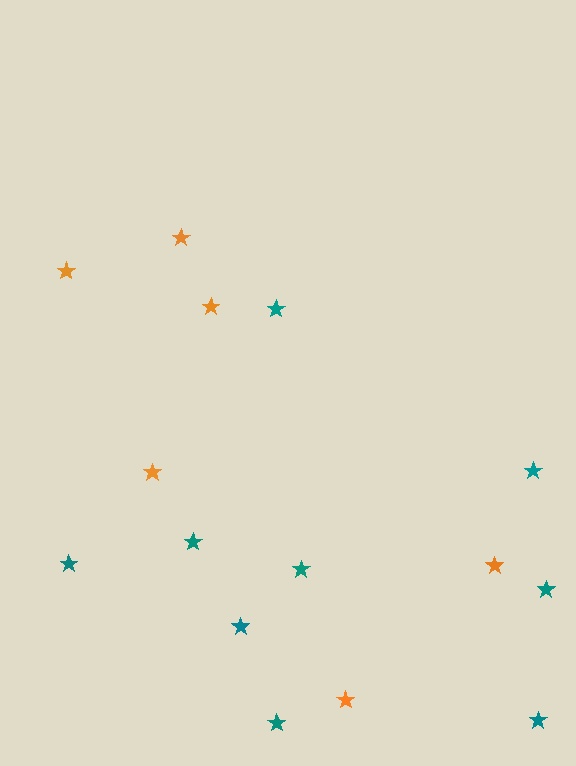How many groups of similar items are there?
There are 2 groups: one group of orange stars (6) and one group of teal stars (9).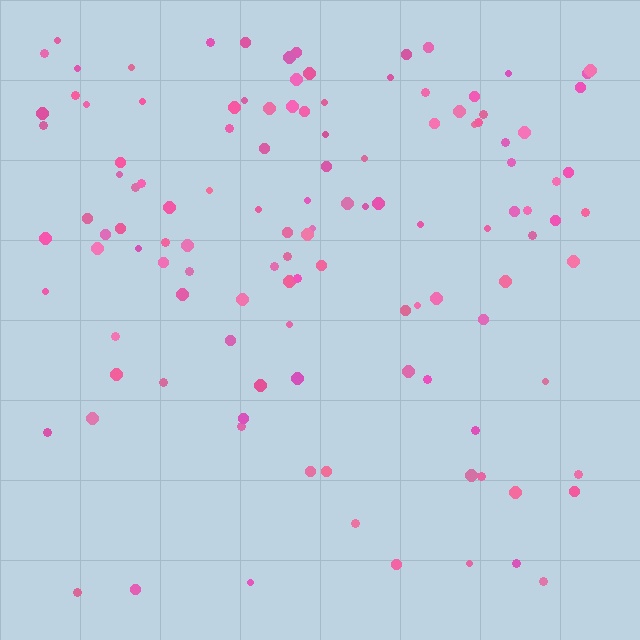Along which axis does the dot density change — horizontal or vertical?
Vertical.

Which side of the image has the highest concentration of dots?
The top.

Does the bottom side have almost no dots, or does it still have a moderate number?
Still a moderate number, just noticeably fewer than the top.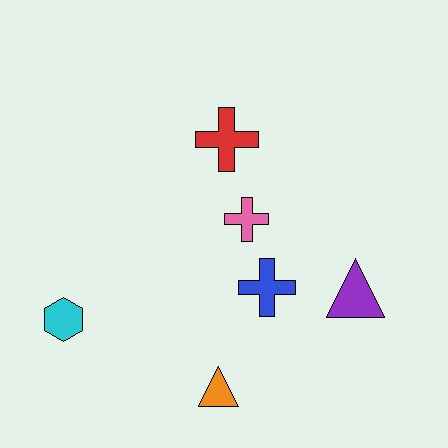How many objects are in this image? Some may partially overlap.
There are 6 objects.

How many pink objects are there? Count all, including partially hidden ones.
There is 1 pink object.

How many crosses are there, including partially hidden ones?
There are 3 crosses.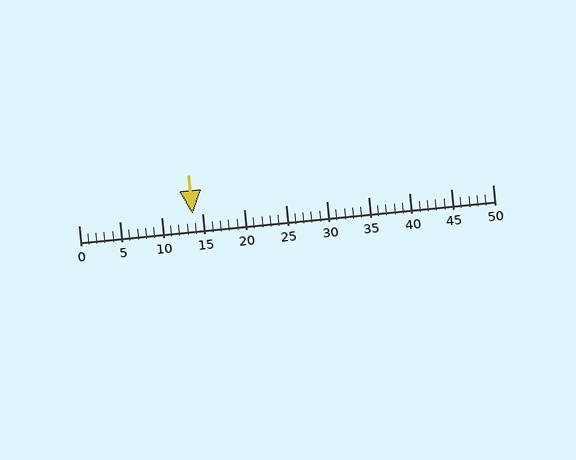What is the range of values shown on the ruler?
The ruler shows values from 0 to 50.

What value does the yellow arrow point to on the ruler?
The yellow arrow points to approximately 14.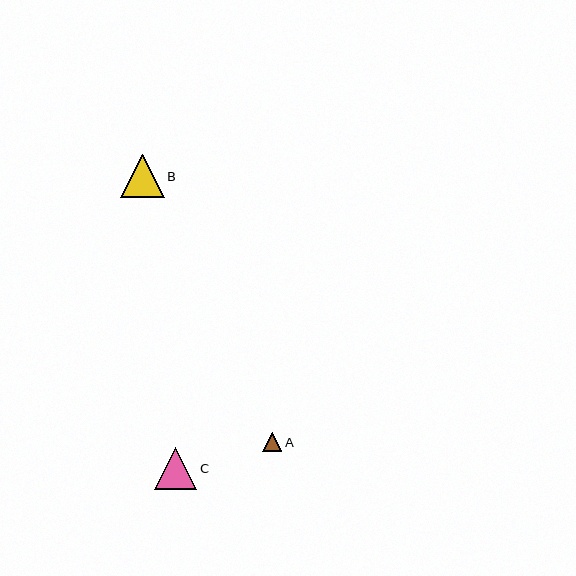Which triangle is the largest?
Triangle B is the largest with a size of approximately 44 pixels.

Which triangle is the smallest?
Triangle A is the smallest with a size of approximately 19 pixels.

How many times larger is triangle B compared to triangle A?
Triangle B is approximately 2.3 times the size of triangle A.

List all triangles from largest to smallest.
From largest to smallest: B, C, A.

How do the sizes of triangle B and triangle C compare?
Triangle B and triangle C are approximately the same size.